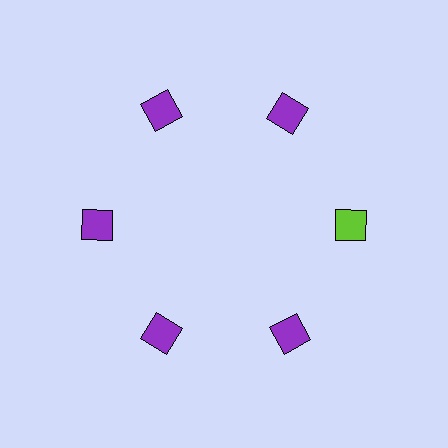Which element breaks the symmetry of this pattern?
The lime diamond at roughly the 3 o'clock position breaks the symmetry. All other shapes are purple diamonds.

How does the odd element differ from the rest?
It has a different color: lime instead of purple.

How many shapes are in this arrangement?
There are 6 shapes arranged in a ring pattern.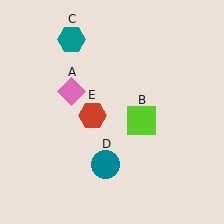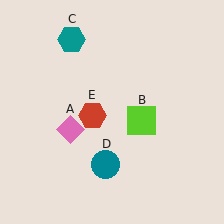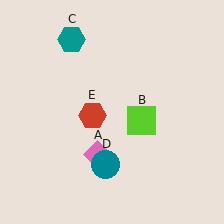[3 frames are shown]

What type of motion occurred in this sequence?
The pink diamond (object A) rotated counterclockwise around the center of the scene.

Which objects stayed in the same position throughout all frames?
Lime square (object B) and teal hexagon (object C) and teal circle (object D) and red hexagon (object E) remained stationary.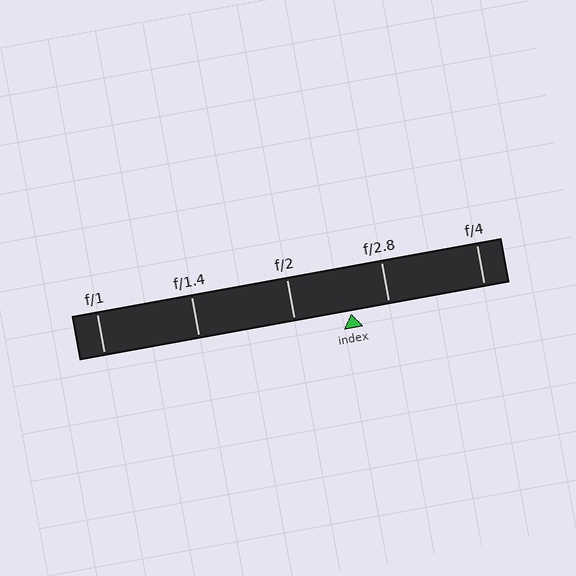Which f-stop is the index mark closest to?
The index mark is closest to f/2.8.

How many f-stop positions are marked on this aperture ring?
There are 5 f-stop positions marked.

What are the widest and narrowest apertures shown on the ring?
The widest aperture shown is f/1 and the narrowest is f/4.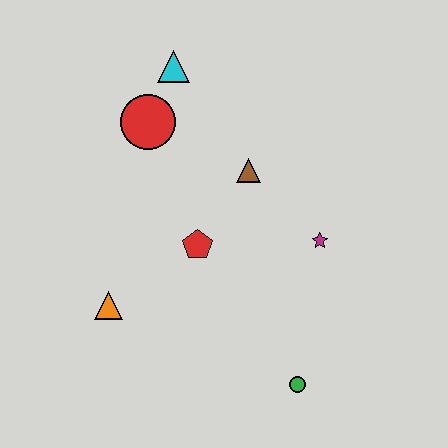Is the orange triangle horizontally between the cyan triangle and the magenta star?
No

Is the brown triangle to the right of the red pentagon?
Yes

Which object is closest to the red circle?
The cyan triangle is closest to the red circle.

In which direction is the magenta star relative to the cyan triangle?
The magenta star is below the cyan triangle.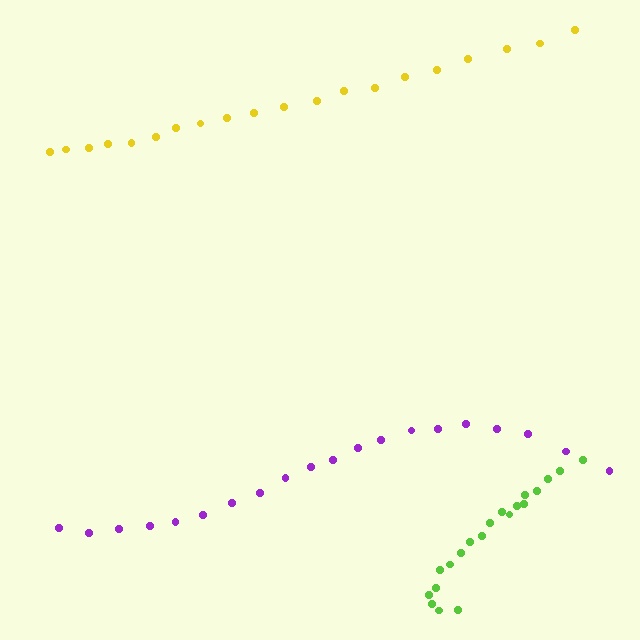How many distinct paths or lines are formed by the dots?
There are 3 distinct paths.